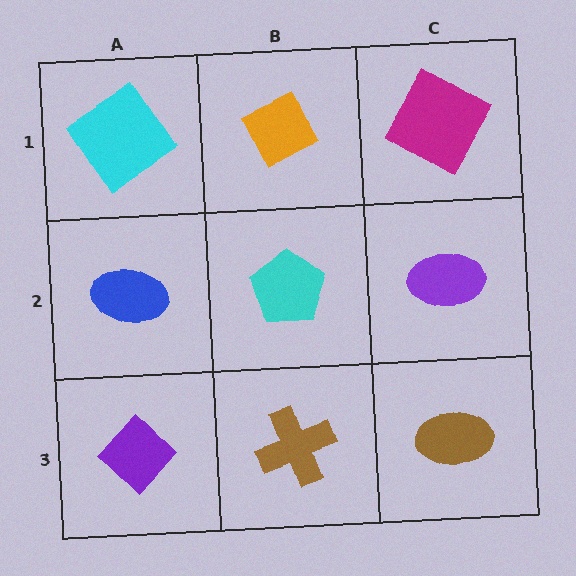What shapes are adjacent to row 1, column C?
A purple ellipse (row 2, column C), an orange diamond (row 1, column B).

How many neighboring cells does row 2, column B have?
4.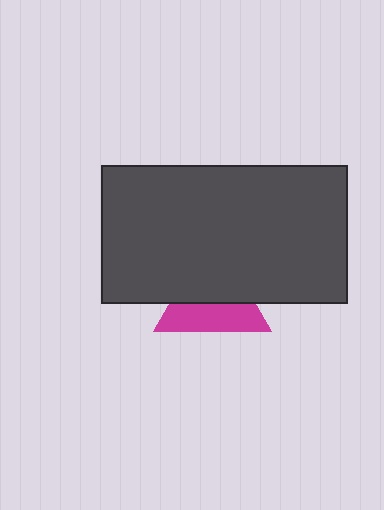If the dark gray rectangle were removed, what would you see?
You would see the complete magenta triangle.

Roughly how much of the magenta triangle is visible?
About half of it is visible (roughly 47%).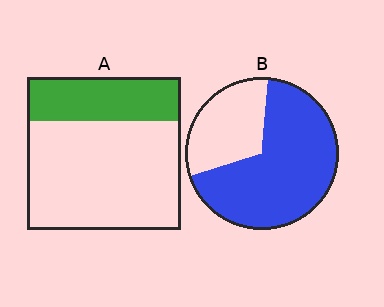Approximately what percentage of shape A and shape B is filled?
A is approximately 30% and B is approximately 70%.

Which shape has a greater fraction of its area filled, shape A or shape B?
Shape B.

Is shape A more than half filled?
No.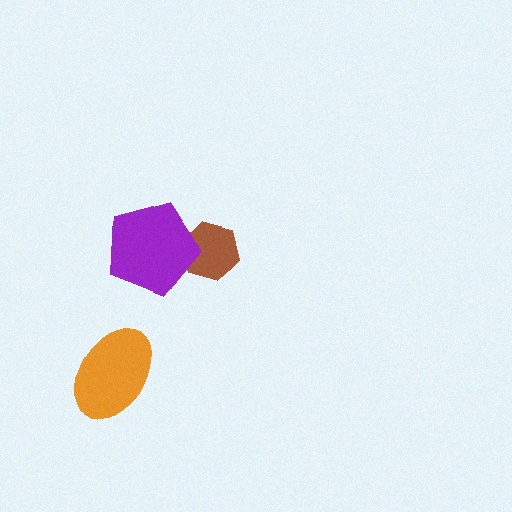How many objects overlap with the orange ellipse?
0 objects overlap with the orange ellipse.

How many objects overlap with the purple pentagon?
1 object overlaps with the purple pentagon.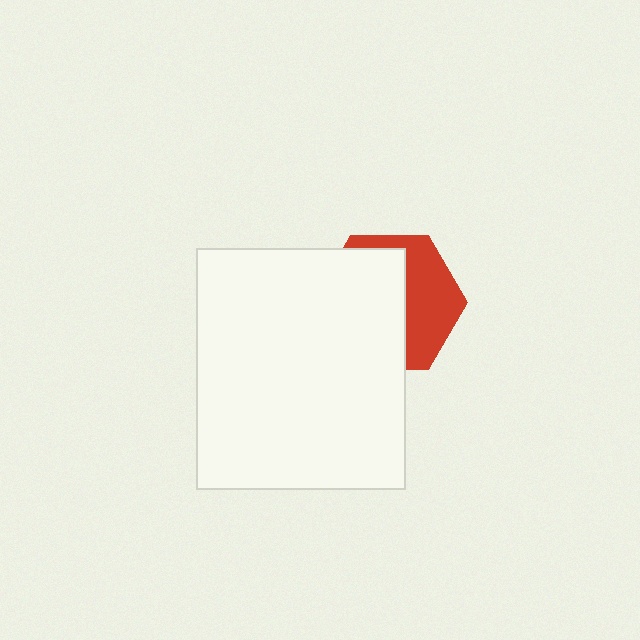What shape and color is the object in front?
The object in front is a white rectangle.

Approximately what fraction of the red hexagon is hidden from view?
Roughly 59% of the red hexagon is hidden behind the white rectangle.